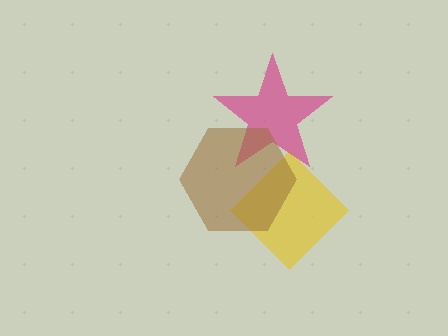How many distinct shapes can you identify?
There are 3 distinct shapes: a yellow diamond, a magenta star, a brown hexagon.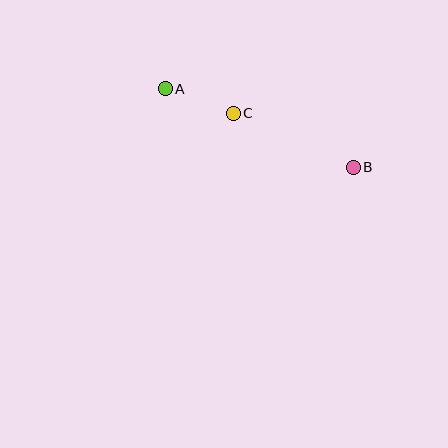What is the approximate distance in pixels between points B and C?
The distance between B and C is approximately 131 pixels.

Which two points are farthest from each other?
Points A and B are farthest from each other.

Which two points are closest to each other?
Points A and C are closest to each other.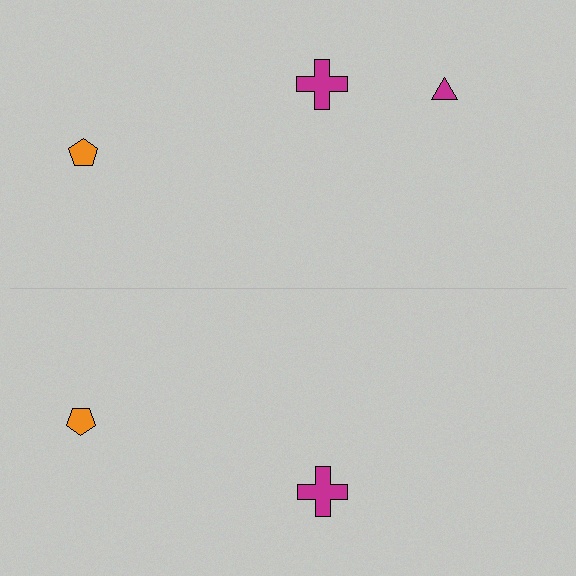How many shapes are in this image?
There are 5 shapes in this image.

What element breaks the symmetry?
A magenta triangle is missing from the bottom side.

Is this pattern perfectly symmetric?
No, the pattern is not perfectly symmetric. A magenta triangle is missing from the bottom side.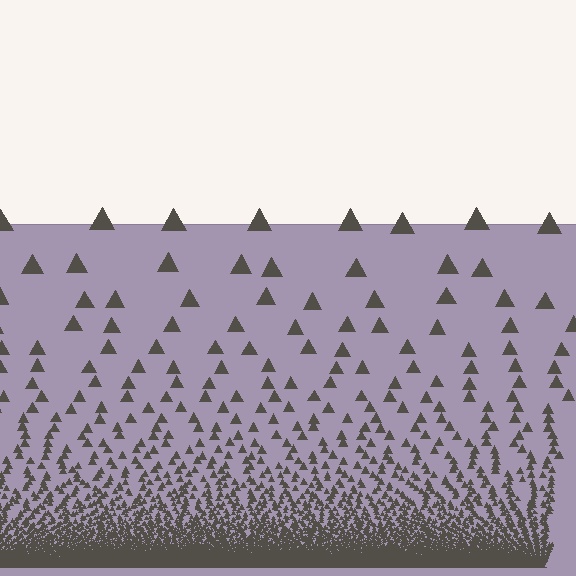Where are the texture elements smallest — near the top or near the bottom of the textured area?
Near the bottom.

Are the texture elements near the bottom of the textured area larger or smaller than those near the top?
Smaller. The gradient is inverted — elements near the bottom are smaller and denser.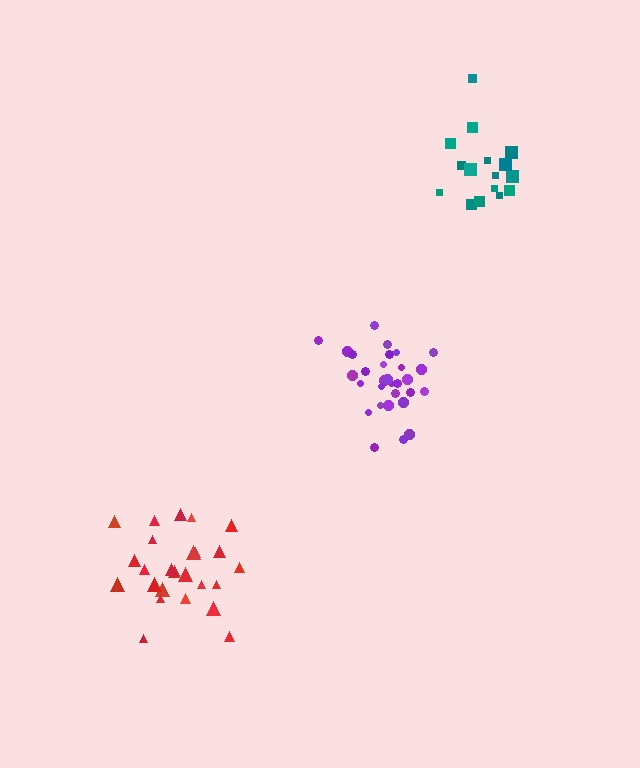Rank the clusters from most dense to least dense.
purple, teal, red.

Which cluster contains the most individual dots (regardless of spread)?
Purple (30).